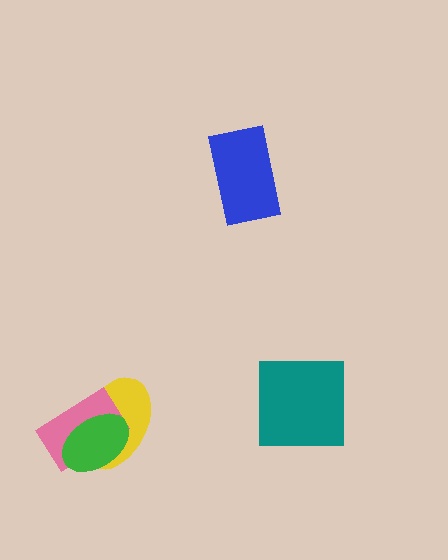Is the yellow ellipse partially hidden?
Yes, it is partially covered by another shape.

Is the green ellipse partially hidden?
No, no other shape covers it.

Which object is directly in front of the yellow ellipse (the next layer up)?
The pink rectangle is directly in front of the yellow ellipse.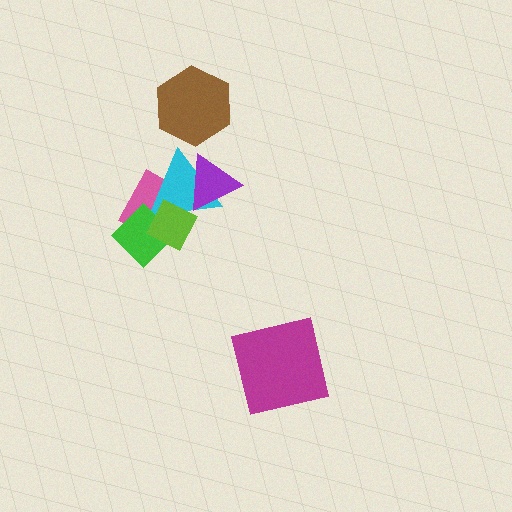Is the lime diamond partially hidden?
No, no other shape covers it.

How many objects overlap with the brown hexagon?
0 objects overlap with the brown hexagon.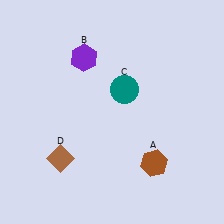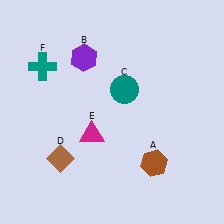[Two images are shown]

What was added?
A magenta triangle (E), a teal cross (F) were added in Image 2.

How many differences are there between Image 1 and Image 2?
There are 2 differences between the two images.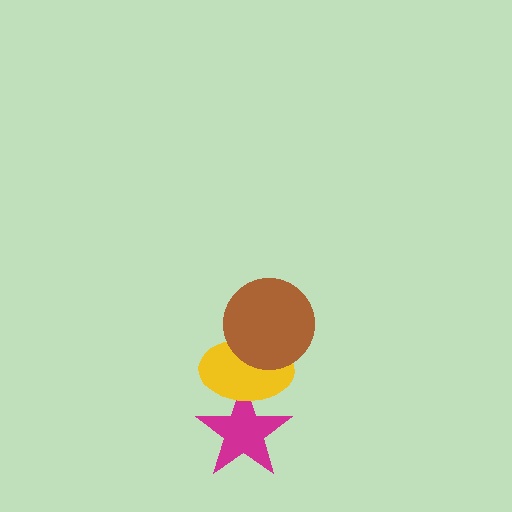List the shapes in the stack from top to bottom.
From top to bottom: the brown circle, the yellow ellipse, the magenta star.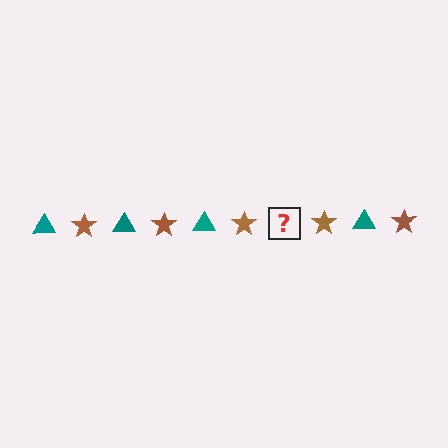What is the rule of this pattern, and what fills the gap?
The rule is that the pattern alternates between teal triangle and brown star. The gap should be filled with a teal triangle.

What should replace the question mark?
The question mark should be replaced with a teal triangle.